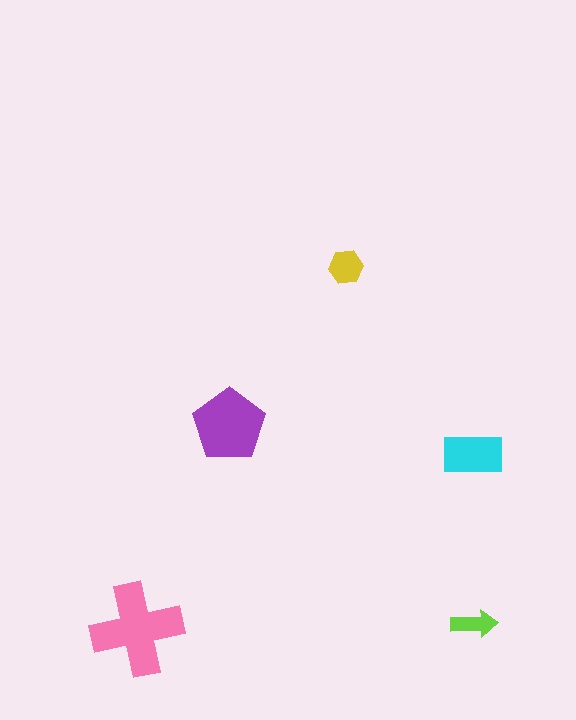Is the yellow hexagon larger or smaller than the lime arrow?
Larger.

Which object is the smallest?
The lime arrow.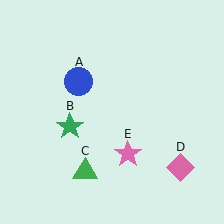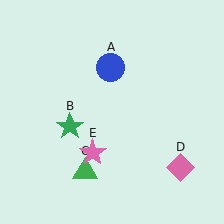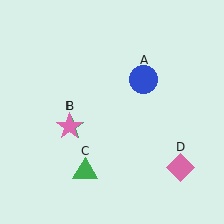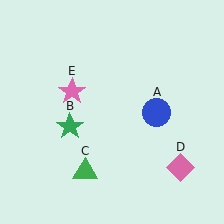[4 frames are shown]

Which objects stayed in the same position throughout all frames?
Green star (object B) and green triangle (object C) and pink diamond (object D) remained stationary.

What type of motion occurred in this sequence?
The blue circle (object A), pink star (object E) rotated clockwise around the center of the scene.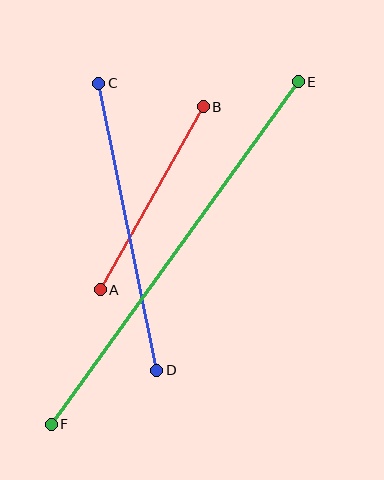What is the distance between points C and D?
The distance is approximately 293 pixels.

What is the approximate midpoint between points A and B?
The midpoint is at approximately (152, 198) pixels.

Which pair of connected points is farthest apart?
Points E and F are farthest apart.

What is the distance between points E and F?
The distance is approximately 422 pixels.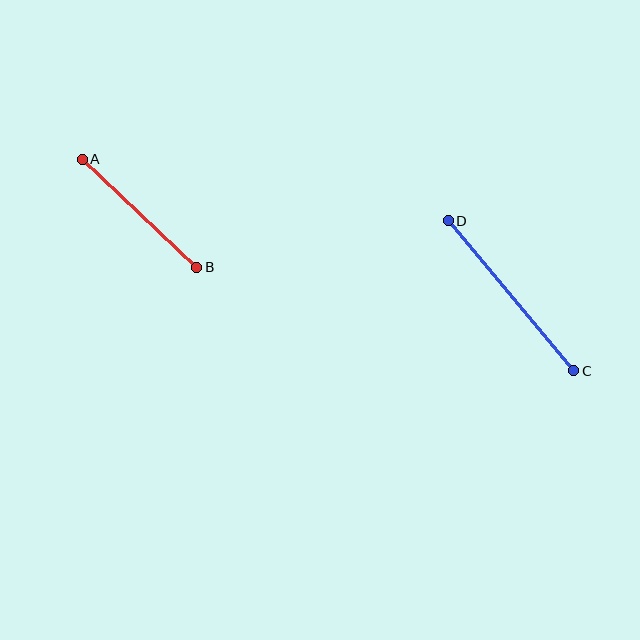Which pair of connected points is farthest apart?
Points C and D are farthest apart.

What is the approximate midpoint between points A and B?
The midpoint is at approximately (139, 213) pixels.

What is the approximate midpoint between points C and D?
The midpoint is at approximately (511, 296) pixels.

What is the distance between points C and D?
The distance is approximately 196 pixels.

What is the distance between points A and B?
The distance is approximately 157 pixels.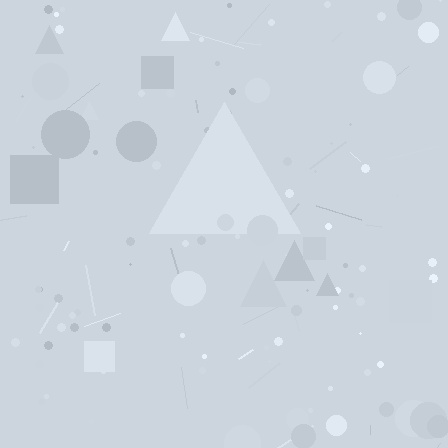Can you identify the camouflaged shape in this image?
The camouflaged shape is a triangle.